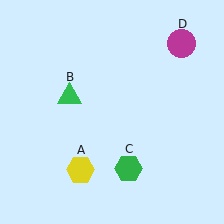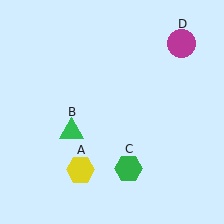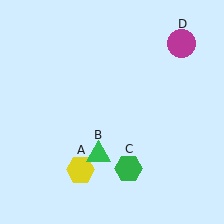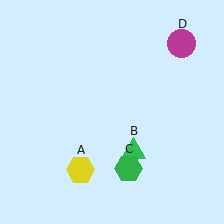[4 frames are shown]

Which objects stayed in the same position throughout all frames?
Yellow hexagon (object A) and green hexagon (object C) and magenta circle (object D) remained stationary.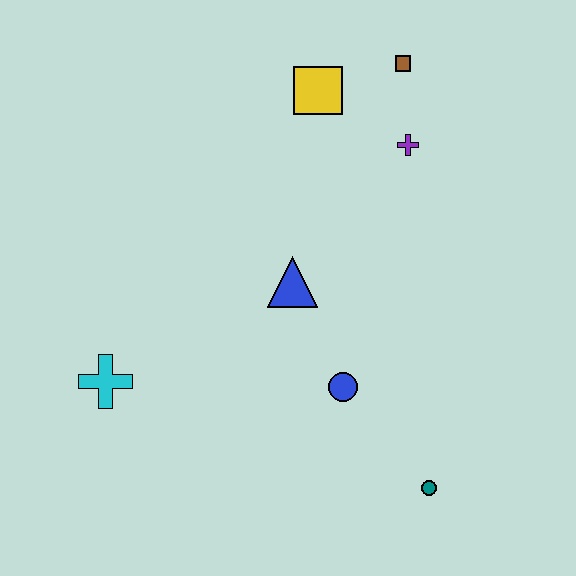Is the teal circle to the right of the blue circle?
Yes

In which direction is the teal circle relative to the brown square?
The teal circle is below the brown square.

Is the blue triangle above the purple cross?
No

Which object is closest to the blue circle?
The blue triangle is closest to the blue circle.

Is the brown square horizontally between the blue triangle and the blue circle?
No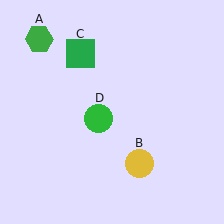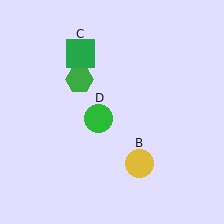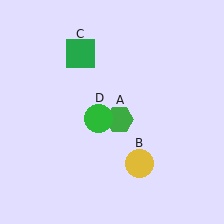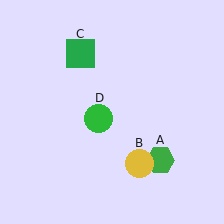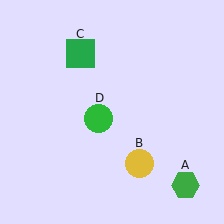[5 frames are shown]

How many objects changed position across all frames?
1 object changed position: green hexagon (object A).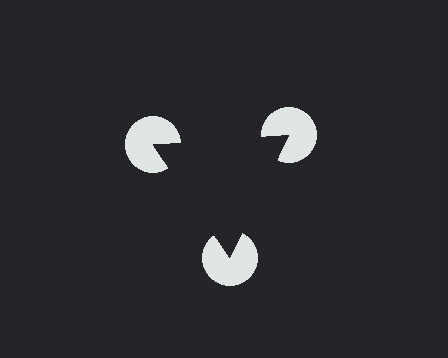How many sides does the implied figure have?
3 sides.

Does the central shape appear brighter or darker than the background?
It typically appears slightly darker than the background, even though no actual brightness change is drawn.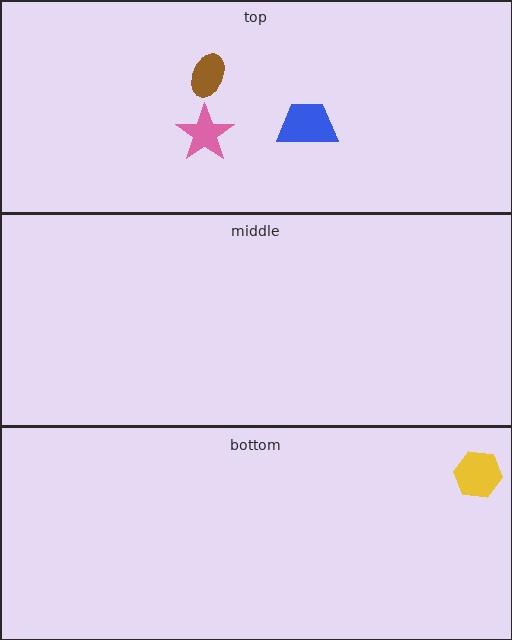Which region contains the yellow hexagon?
The bottom region.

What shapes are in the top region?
The brown ellipse, the blue trapezoid, the pink star.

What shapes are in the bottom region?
The yellow hexagon.